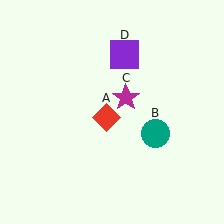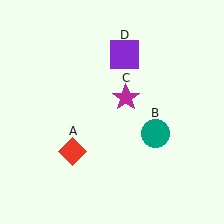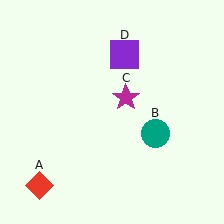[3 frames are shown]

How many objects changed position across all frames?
1 object changed position: red diamond (object A).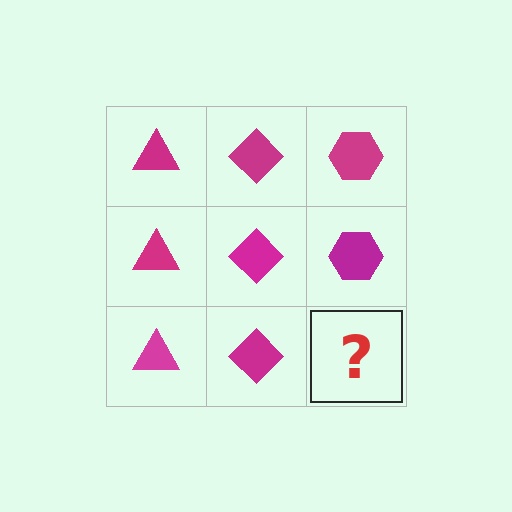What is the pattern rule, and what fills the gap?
The rule is that each column has a consistent shape. The gap should be filled with a magenta hexagon.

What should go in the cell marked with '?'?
The missing cell should contain a magenta hexagon.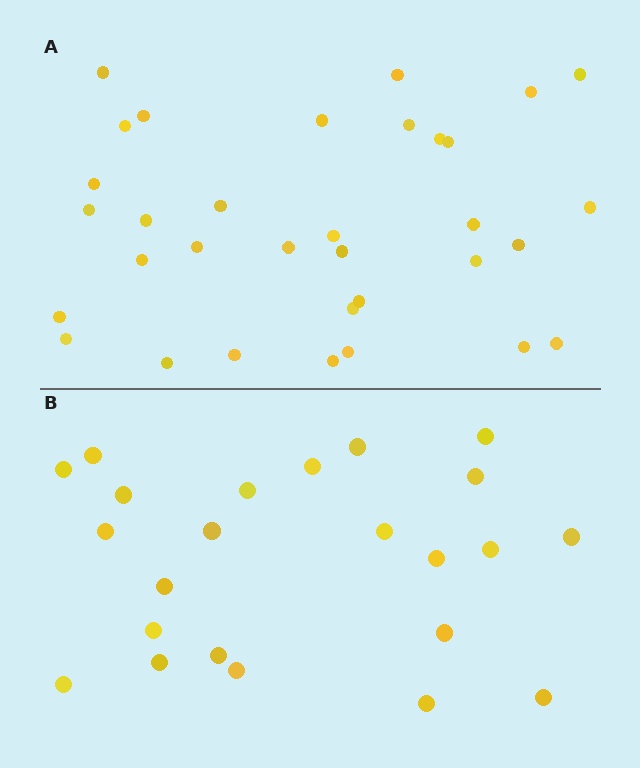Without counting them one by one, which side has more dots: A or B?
Region A (the top region) has more dots.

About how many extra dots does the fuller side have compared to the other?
Region A has roughly 10 or so more dots than region B.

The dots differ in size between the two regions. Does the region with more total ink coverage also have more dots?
No. Region B has more total ink coverage because its dots are larger, but region A actually contains more individual dots. Total area can be misleading — the number of items is what matters here.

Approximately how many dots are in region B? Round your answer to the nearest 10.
About 20 dots. (The exact count is 23, which rounds to 20.)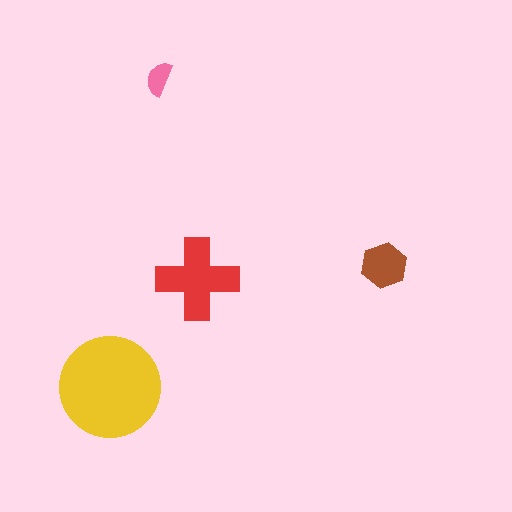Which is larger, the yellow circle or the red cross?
The yellow circle.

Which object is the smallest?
The pink semicircle.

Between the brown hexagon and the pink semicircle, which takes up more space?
The brown hexagon.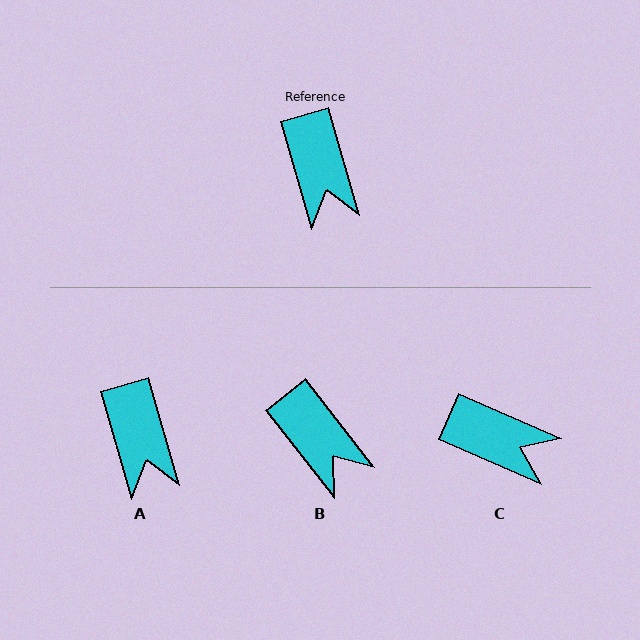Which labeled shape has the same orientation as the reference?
A.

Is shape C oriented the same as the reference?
No, it is off by about 50 degrees.